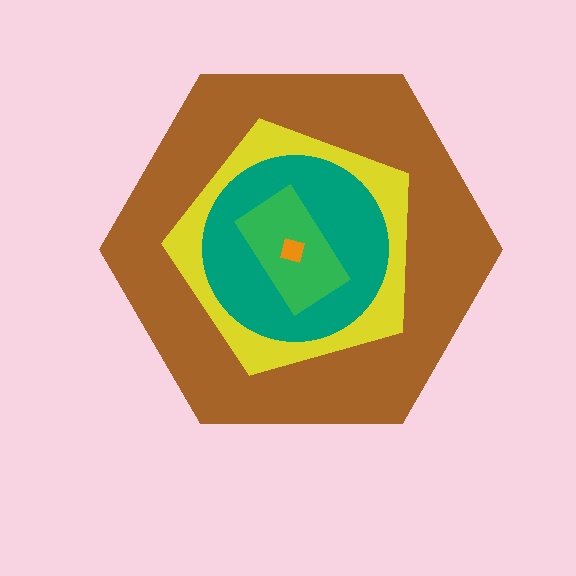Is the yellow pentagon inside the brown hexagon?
Yes.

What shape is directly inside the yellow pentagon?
The teal circle.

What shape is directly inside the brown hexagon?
The yellow pentagon.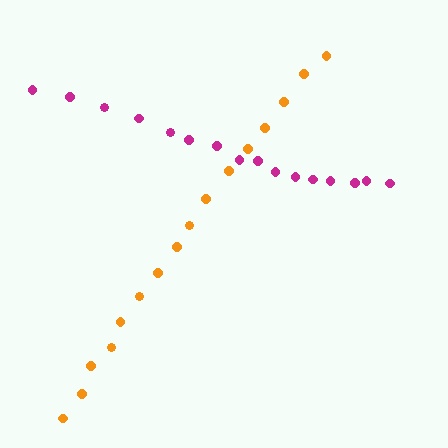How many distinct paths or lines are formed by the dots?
There are 2 distinct paths.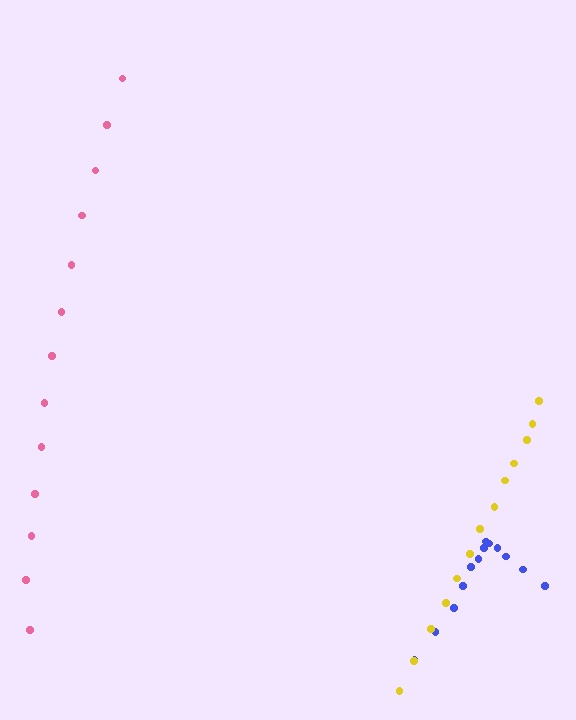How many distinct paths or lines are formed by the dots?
There are 3 distinct paths.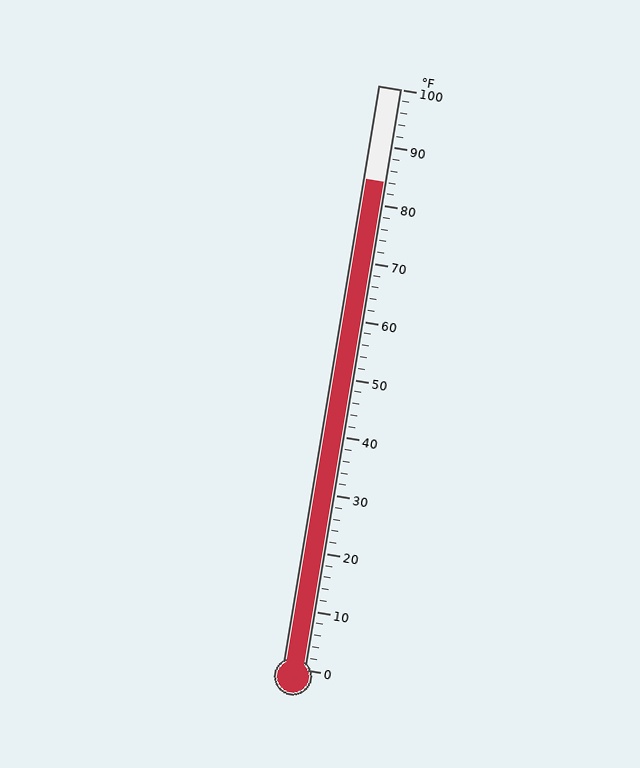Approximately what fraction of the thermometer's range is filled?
The thermometer is filled to approximately 85% of its range.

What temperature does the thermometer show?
The thermometer shows approximately 84°F.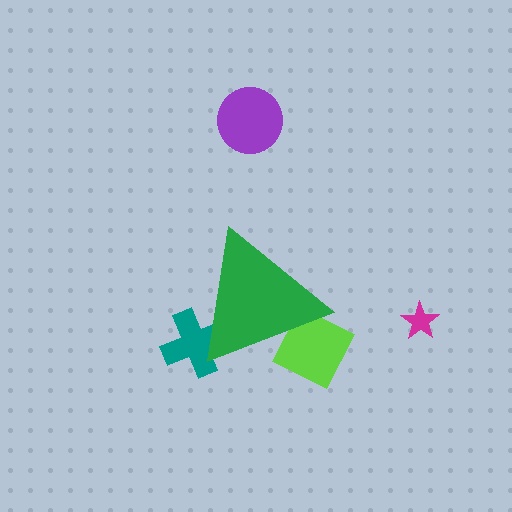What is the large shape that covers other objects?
A green triangle.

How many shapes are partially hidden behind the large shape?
3 shapes are partially hidden.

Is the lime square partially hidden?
Yes, the lime square is partially hidden behind the green triangle.